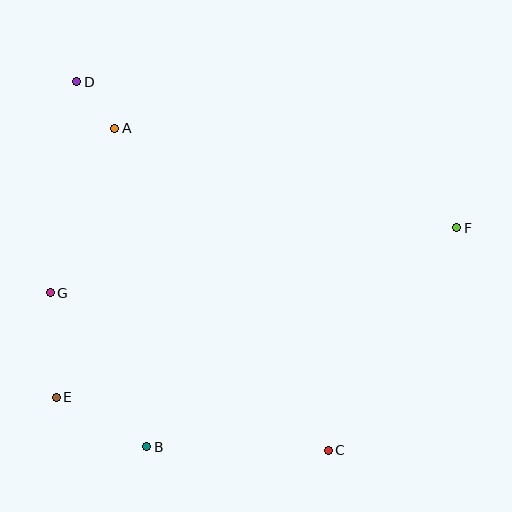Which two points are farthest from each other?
Points C and D are farthest from each other.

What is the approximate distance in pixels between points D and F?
The distance between D and F is approximately 407 pixels.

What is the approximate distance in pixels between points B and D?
The distance between B and D is approximately 372 pixels.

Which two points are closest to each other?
Points A and D are closest to each other.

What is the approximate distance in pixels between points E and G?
The distance between E and G is approximately 105 pixels.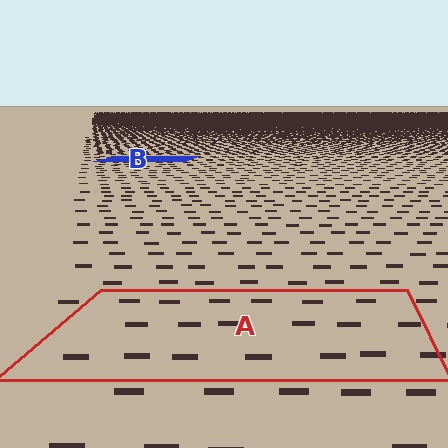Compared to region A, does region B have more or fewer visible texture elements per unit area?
Region B has more texture elements per unit area — they are packed more densely because it is farther away.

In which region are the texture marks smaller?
The texture marks are smaller in region B, because it is farther away.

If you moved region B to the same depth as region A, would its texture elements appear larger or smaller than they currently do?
They would appear larger. At a closer depth, the same texture elements are projected at a bigger on-screen size.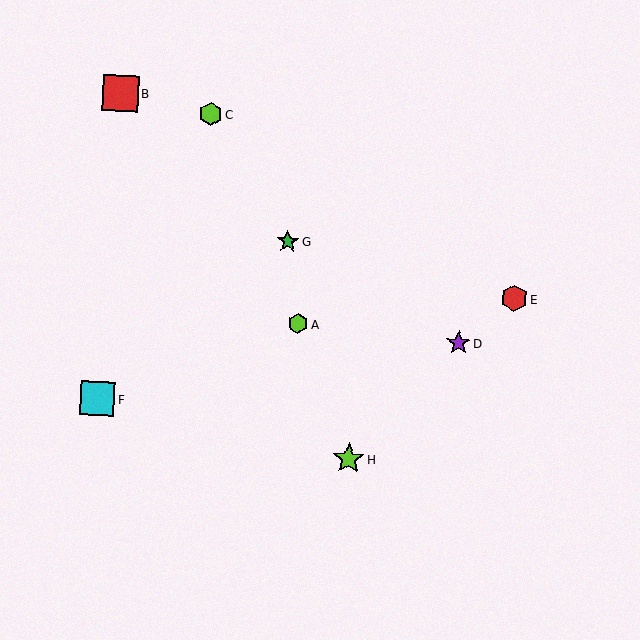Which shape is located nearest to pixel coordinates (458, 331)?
The purple star (labeled D) at (458, 343) is nearest to that location.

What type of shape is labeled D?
Shape D is a purple star.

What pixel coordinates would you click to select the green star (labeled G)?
Click at (288, 242) to select the green star G.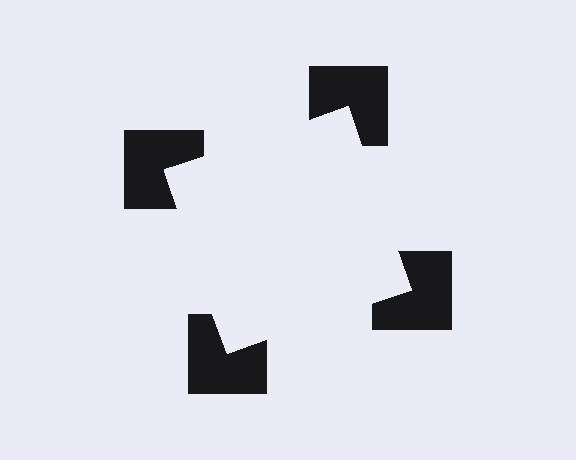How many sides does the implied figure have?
4 sides.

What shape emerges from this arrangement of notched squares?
An illusory square — its edges are inferred from the aligned wedge cuts in the notched squares, not physically drawn.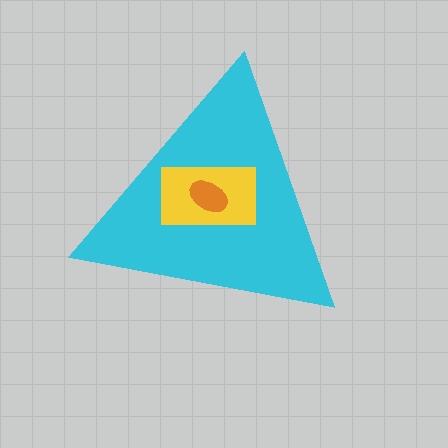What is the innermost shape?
The orange ellipse.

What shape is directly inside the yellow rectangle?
The orange ellipse.